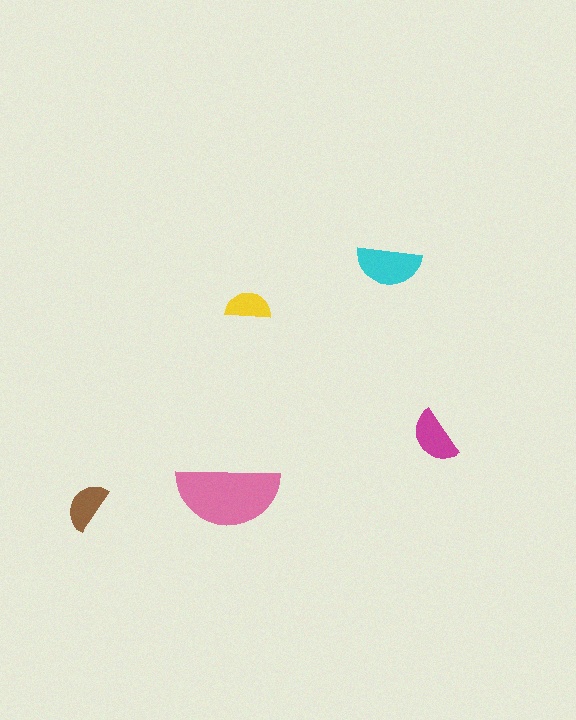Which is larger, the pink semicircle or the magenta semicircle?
The pink one.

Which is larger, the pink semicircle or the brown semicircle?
The pink one.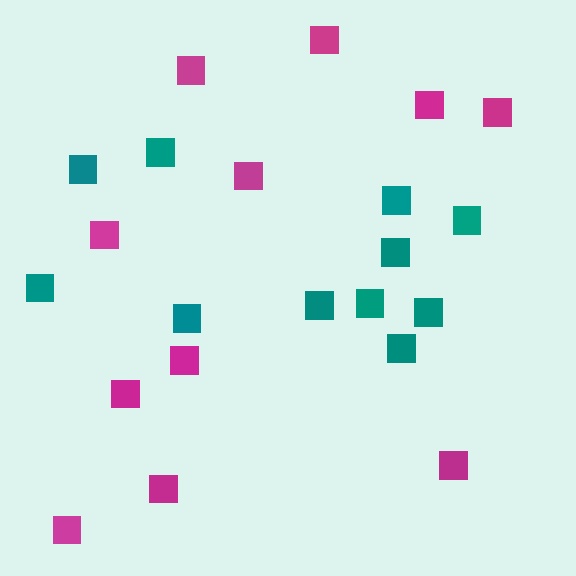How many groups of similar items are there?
There are 2 groups: one group of magenta squares (11) and one group of teal squares (11).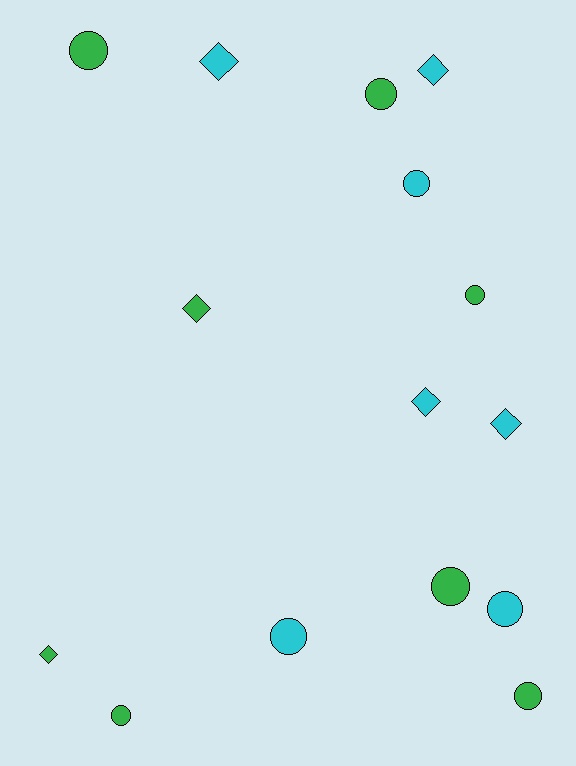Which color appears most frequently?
Green, with 8 objects.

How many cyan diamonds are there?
There are 4 cyan diamonds.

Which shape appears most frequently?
Circle, with 9 objects.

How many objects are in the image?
There are 15 objects.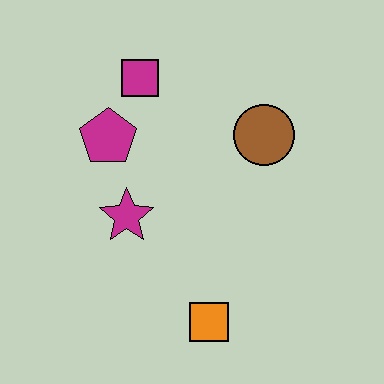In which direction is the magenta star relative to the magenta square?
The magenta star is below the magenta square.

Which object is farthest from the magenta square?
The orange square is farthest from the magenta square.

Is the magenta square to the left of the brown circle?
Yes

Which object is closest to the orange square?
The magenta star is closest to the orange square.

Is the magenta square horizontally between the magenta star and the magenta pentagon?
No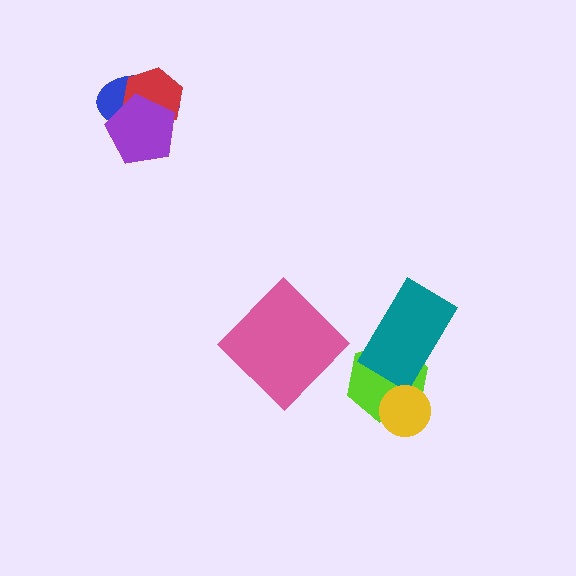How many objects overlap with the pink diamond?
0 objects overlap with the pink diamond.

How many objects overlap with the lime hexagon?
2 objects overlap with the lime hexagon.